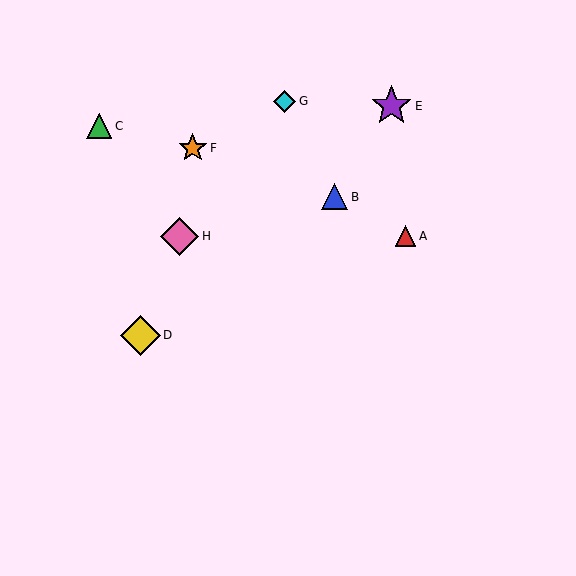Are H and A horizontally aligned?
Yes, both are at y≈236.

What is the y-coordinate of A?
Object A is at y≈236.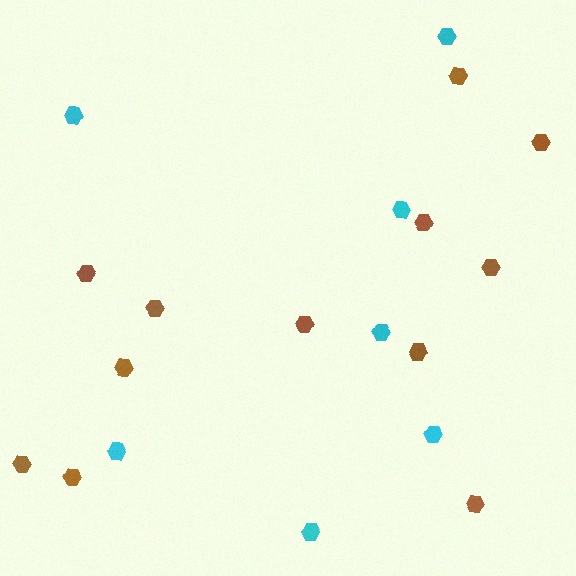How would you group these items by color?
There are 2 groups: one group of brown hexagons (12) and one group of cyan hexagons (7).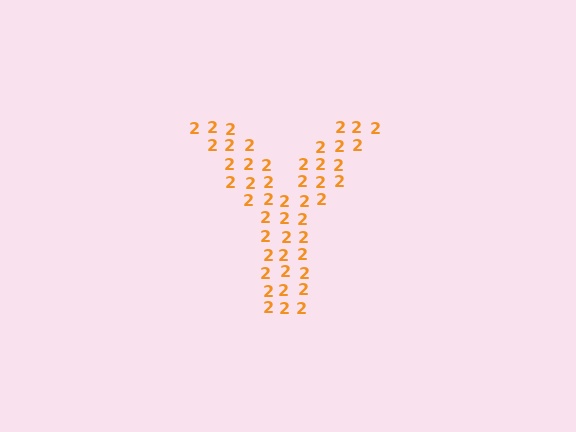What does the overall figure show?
The overall figure shows the letter Y.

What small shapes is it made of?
It is made of small digit 2's.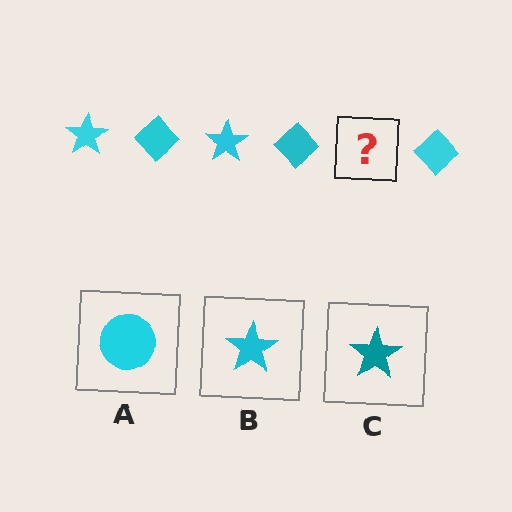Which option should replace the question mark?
Option B.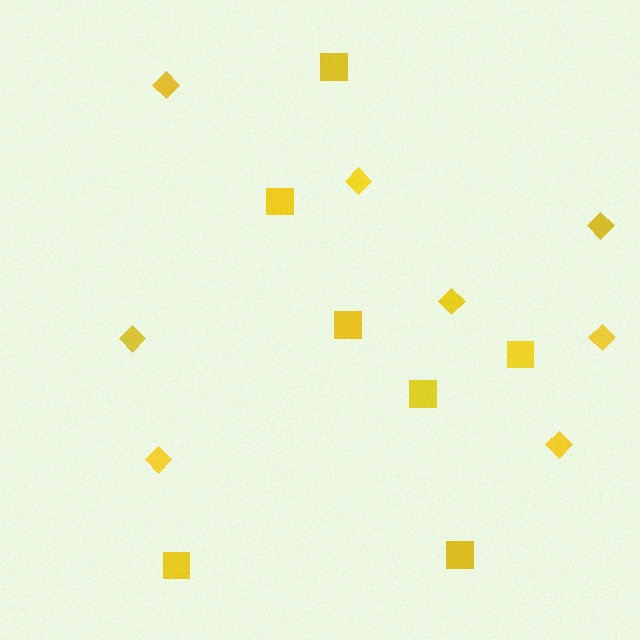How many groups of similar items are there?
There are 2 groups: one group of diamonds (8) and one group of squares (7).